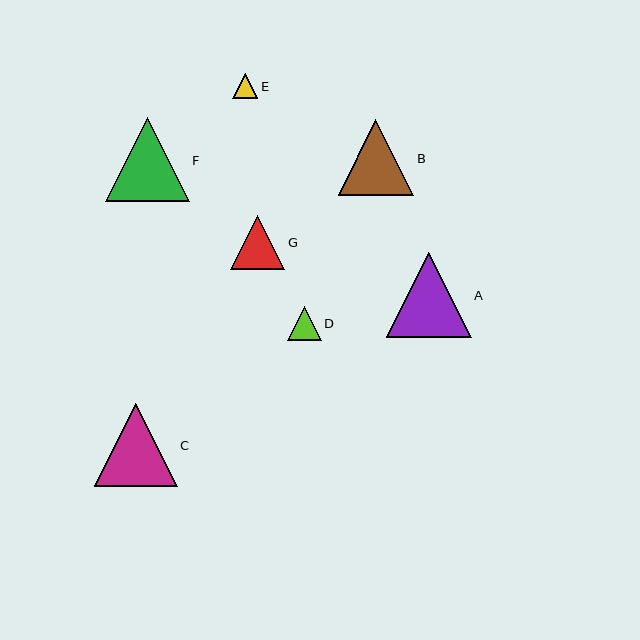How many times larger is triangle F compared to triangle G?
Triangle F is approximately 1.5 times the size of triangle G.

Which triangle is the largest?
Triangle A is the largest with a size of approximately 85 pixels.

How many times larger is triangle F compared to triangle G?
Triangle F is approximately 1.5 times the size of triangle G.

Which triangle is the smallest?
Triangle E is the smallest with a size of approximately 25 pixels.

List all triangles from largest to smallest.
From largest to smallest: A, F, C, B, G, D, E.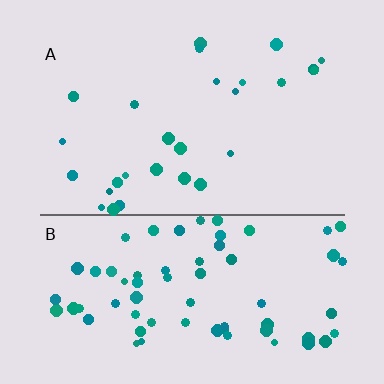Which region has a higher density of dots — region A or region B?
B (the bottom).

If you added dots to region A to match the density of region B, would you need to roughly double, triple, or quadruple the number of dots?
Approximately triple.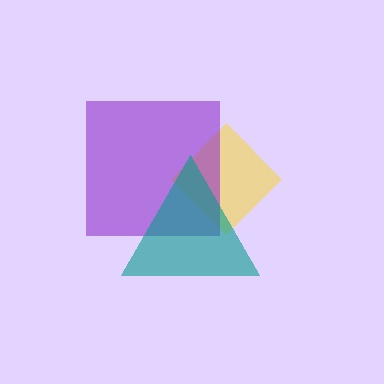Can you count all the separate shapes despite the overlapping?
Yes, there are 3 separate shapes.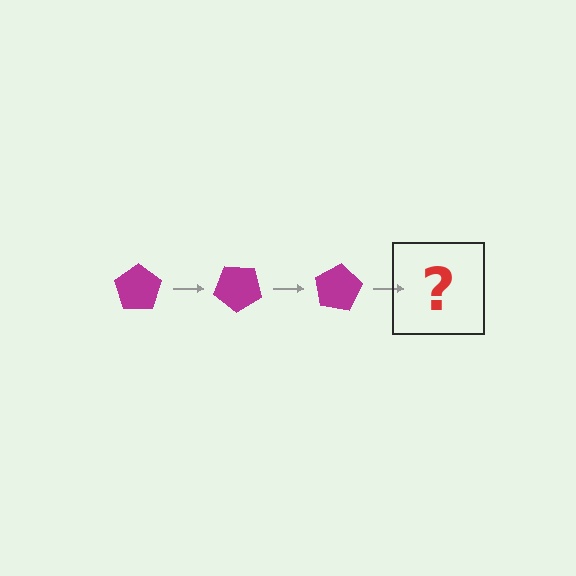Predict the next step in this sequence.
The next step is a magenta pentagon rotated 120 degrees.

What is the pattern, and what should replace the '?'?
The pattern is that the pentagon rotates 40 degrees each step. The '?' should be a magenta pentagon rotated 120 degrees.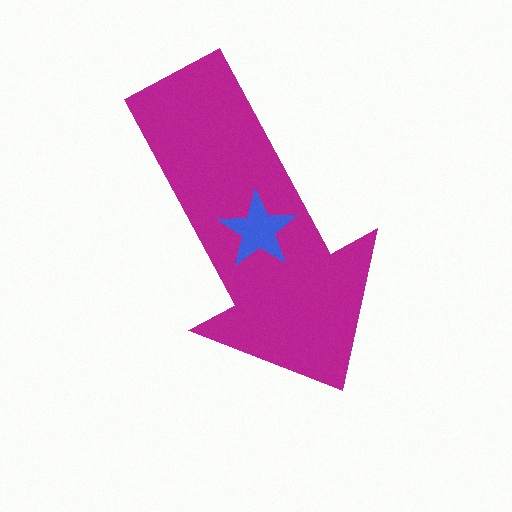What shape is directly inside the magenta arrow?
The blue star.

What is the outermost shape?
The magenta arrow.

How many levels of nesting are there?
2.